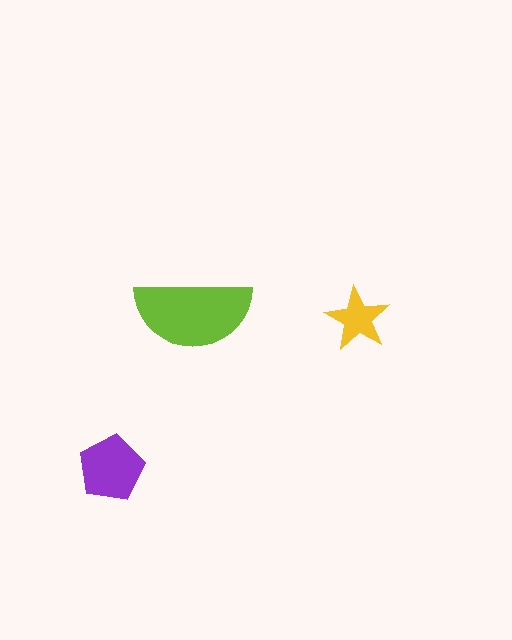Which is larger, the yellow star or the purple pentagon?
The purple pentagon.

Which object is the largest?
The lime semicircle.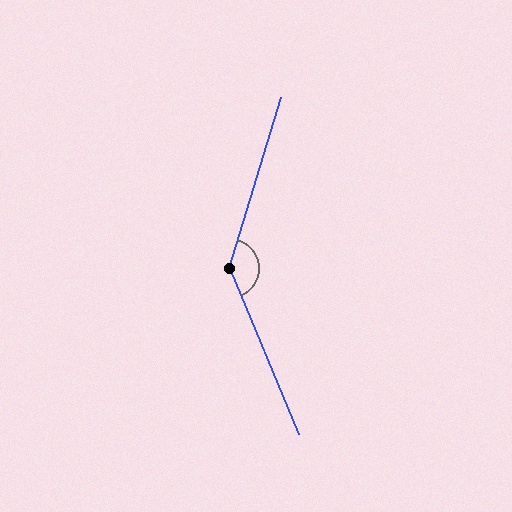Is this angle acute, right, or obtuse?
It is obtuse.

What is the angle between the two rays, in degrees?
Approximately 140 degrees.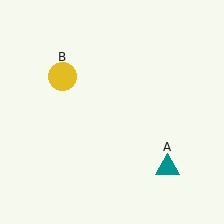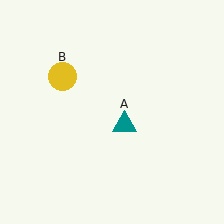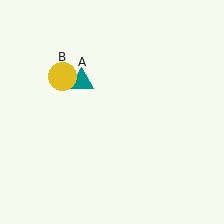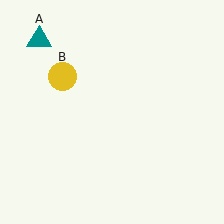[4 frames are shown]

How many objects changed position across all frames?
1 object changed position: teal triangle (object A).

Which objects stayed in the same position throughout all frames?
Yellow circle (object B) remained stationary.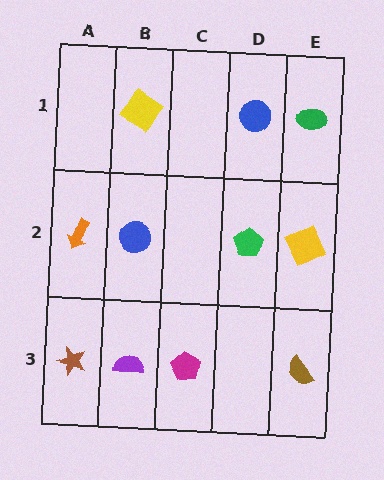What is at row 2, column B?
A blue circle.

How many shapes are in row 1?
3 shapes.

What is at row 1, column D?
A blue circle.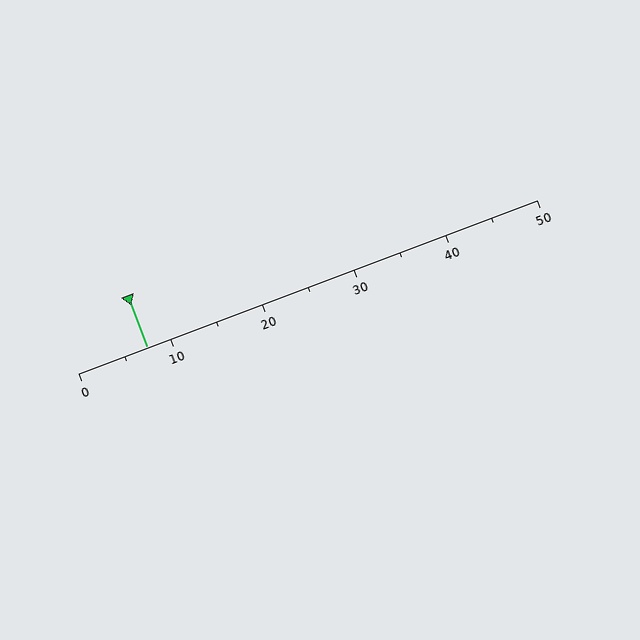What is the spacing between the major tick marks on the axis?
The major ticks are spaced 10 apart.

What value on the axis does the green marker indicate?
The marker indicates approximately 7.5.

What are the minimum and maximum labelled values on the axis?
The axis runs from 0 to 50.